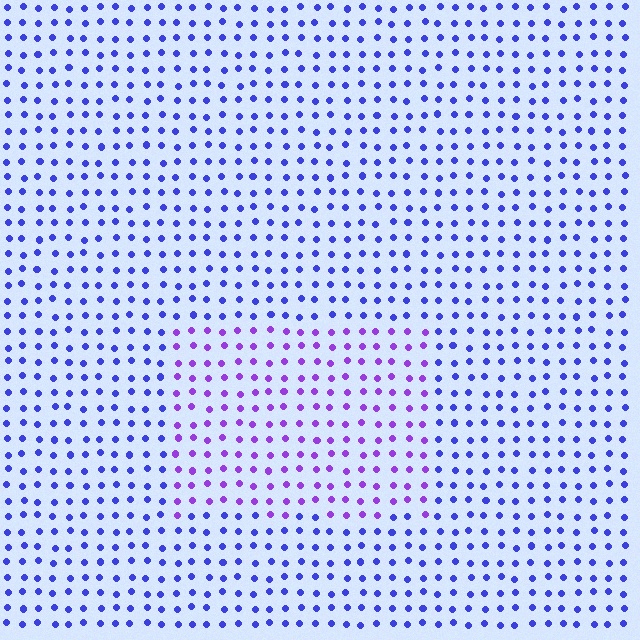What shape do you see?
I see a rectangle.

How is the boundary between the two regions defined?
The boundary is defined purely by a slight shift in hue (about 37 degrees). Spacing, size, and orientation are identical on both sides.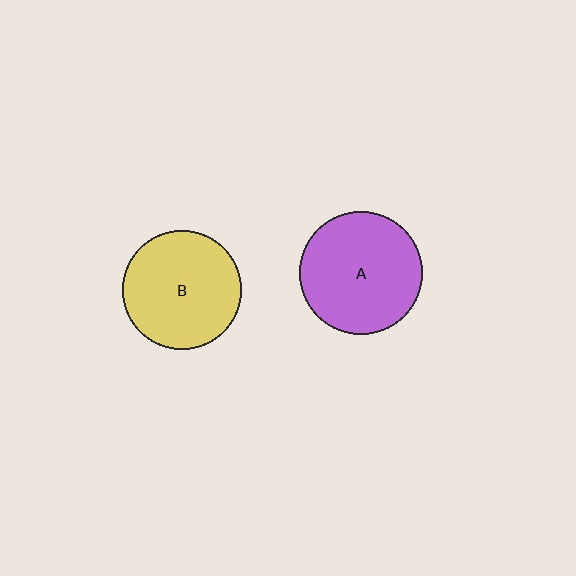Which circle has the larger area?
Circle A (purple).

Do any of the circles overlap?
No, none of the circles overlap.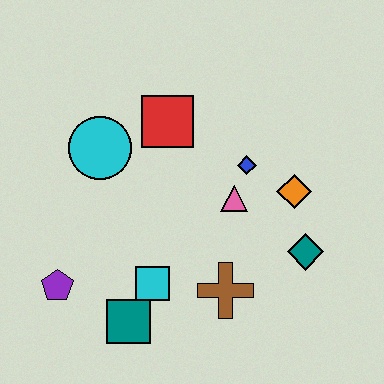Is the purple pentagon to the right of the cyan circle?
No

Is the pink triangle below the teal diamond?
No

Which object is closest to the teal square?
The cyan square is closest to the teal square.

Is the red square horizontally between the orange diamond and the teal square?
Yes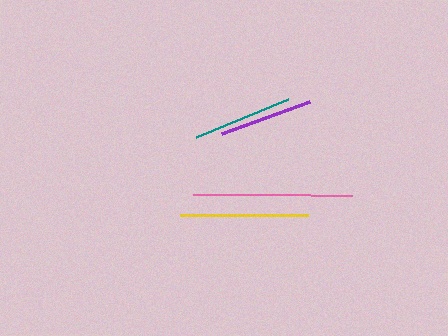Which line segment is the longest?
The pink line is the longest at approximately 158 pixels.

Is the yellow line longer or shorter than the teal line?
The yellow line is longer than the teal line.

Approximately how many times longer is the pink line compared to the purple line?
The pink line is approximately 1.7 times the length of the purple line.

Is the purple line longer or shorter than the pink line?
The pink line is longer than the purple line.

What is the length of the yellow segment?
The yellow segment is approximately 129 pixels long.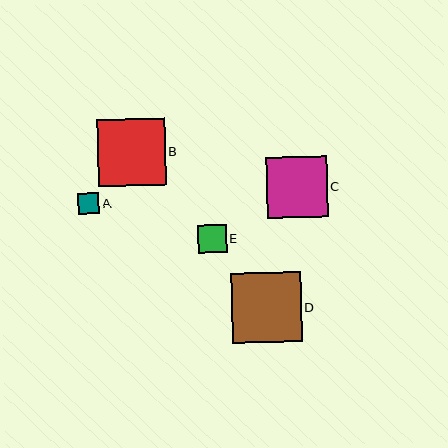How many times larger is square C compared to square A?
Square C is approximately 2.9 times the size of square A.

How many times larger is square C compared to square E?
Square C is approximately 2.1 times the size of square E.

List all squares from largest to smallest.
From largest to smallest: D, B, C, E, A.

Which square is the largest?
Square D is the largest with a size of approximately 70 pixels.